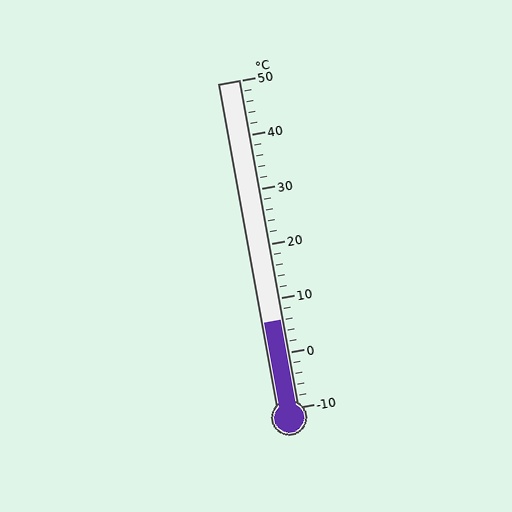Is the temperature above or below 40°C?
The temperature is below 40°C.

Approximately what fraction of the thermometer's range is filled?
The thermometer is filled to approximately 25% of its range.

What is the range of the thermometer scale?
The thermometer scale ranges from -10°C to 50°C.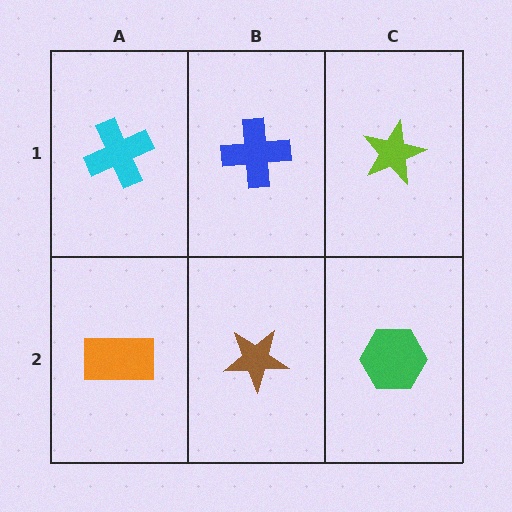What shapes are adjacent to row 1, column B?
A brown star (row 2, column B), a cyan cross (row 1, column A), a lime star (row 1, column C).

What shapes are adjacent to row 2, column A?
A cyan cross (row 1, column A), a brown star (row 2, column B).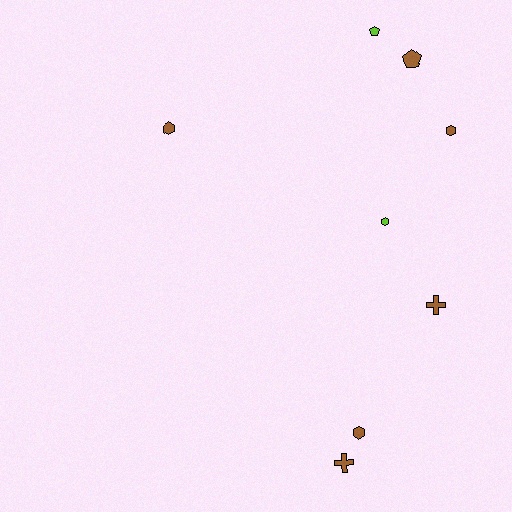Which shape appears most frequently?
Hexagon, with 4 objects.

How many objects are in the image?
There are 8 objects.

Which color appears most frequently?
Brown, with 6 objects.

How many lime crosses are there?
There are no lime crosses.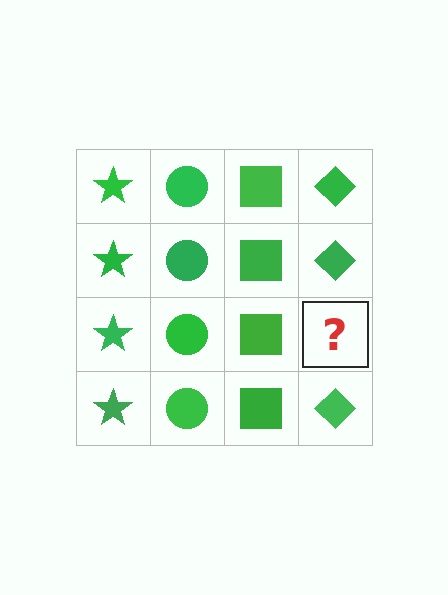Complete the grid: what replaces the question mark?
The question mark should be replaced with a green diamond.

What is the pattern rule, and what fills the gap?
The rule is that each column has a consistent shape. The gap should be filled with a green diamond.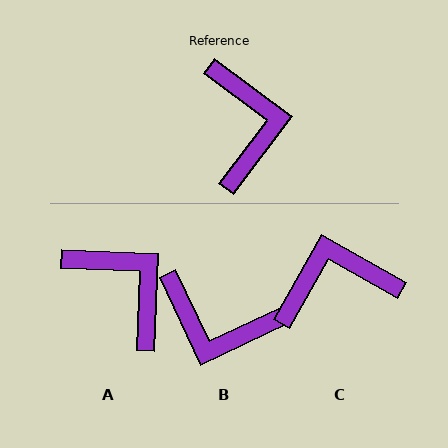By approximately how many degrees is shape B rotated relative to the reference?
Approximately 118 degrees clockwise.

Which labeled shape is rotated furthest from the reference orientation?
B, about 118 degrees away.